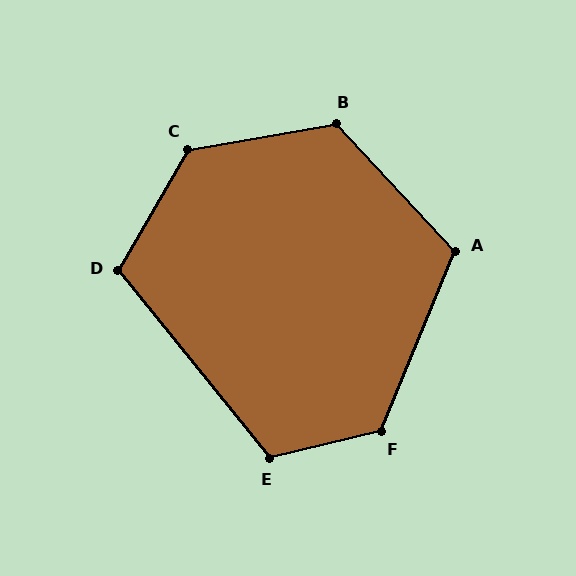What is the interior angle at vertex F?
Approximately 126 degrees (obtuse).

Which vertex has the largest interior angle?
C, at approximately 130 degrees.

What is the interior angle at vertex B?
Approximately 123 degrees (obtuse).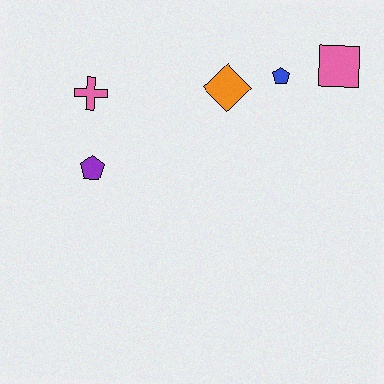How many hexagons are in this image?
There are no hexagons.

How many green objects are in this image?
There are no green objects.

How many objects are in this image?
There are 5 objects.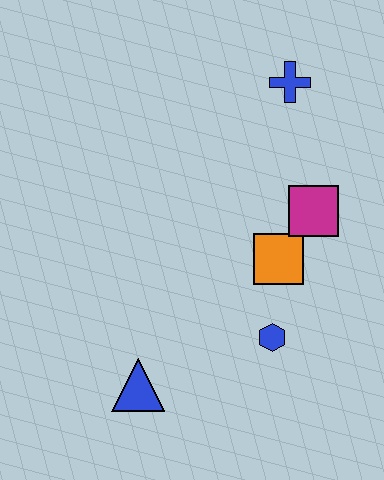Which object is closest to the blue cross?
The magenta square is closest to the blue cross.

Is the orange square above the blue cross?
No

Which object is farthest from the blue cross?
The blue triangle is farthest from the blue cross.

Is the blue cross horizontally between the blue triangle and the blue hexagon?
No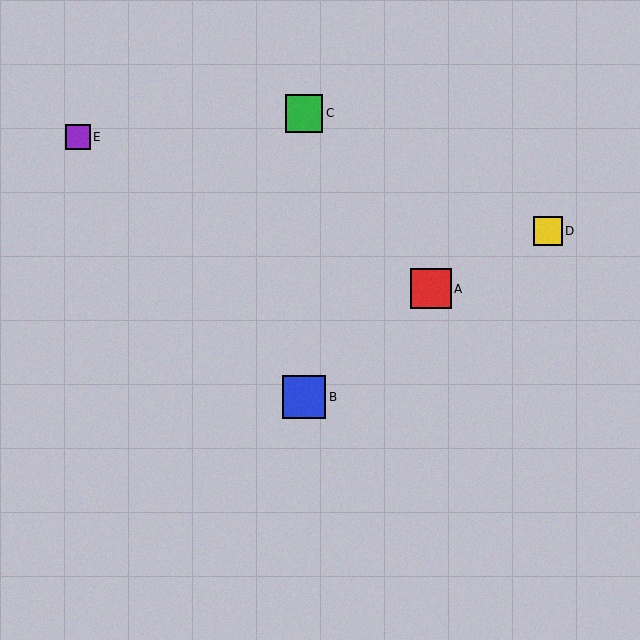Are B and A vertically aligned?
No, B is at x≈304 and A is at x≈431.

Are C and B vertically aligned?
Yes, both are at x≈304.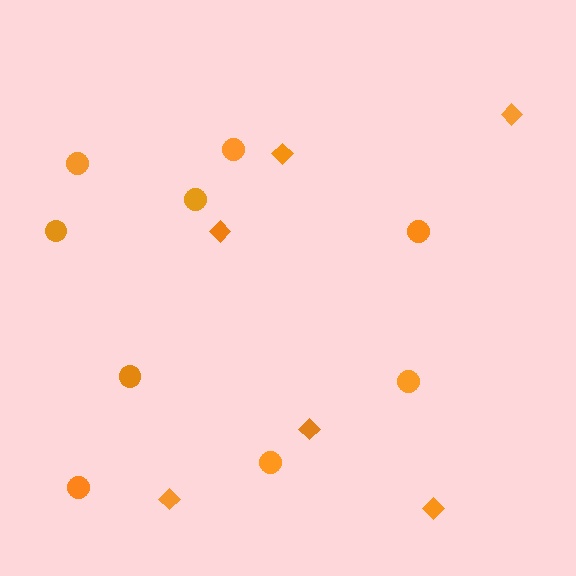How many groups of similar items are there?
There are 2 groups: one group of diamonds (6) and one group of circles (9).